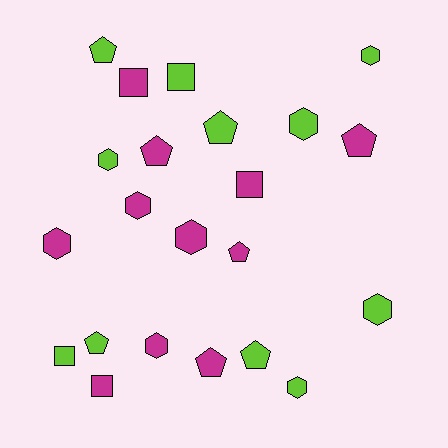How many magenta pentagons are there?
There are 4 magenta pentagons.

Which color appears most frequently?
Magenta, with 11 objects.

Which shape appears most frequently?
Hexagon, with 9 objects.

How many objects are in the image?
There are 22 objects.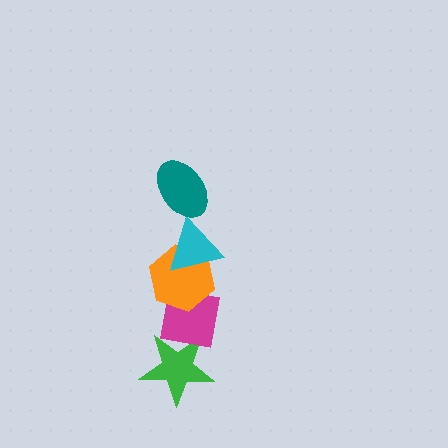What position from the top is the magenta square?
The magenta square is 4th from the top.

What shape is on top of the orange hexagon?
The cyan triangle is on top of the orange hexagon.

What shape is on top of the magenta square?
The orange hexagon is on top of the magenta square.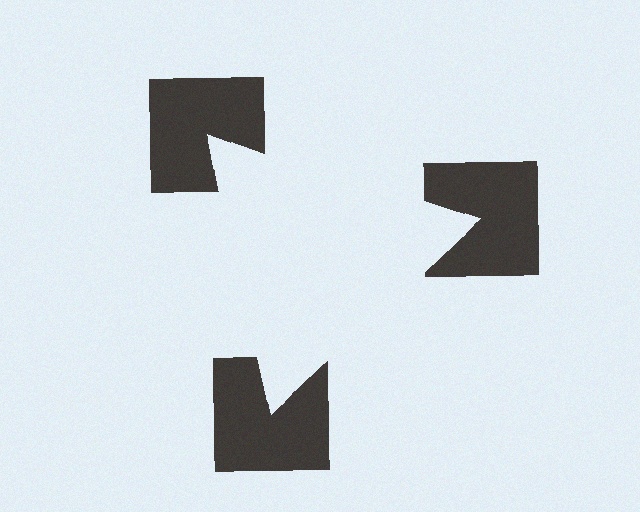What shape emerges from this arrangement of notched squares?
An illusory triangle — its edges are inferred from the aligned wedge cuts in the notched squares, not physically drawn.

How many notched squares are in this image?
There are 3 — one at each vertex of the illusory triangle.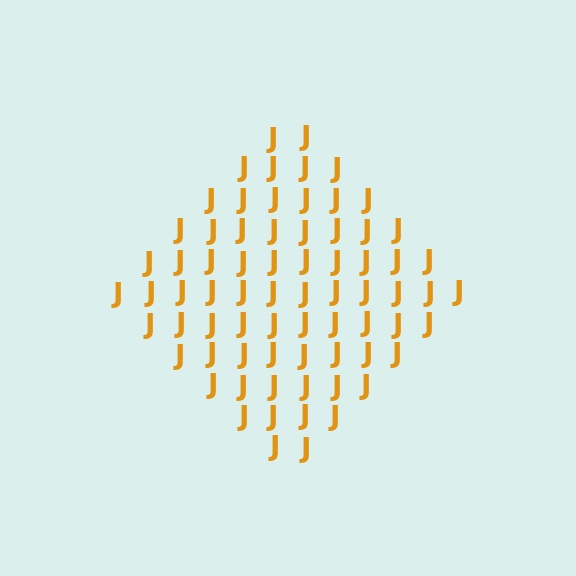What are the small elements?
The small elements are letter J's.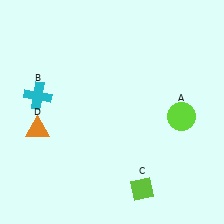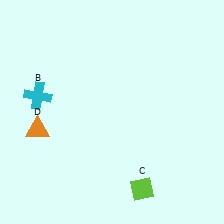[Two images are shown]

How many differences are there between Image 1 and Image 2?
There is 1 difference between the two images.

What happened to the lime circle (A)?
The lime circle (A) was removed in Image 2. It was in the bottom-right area of Image 1.